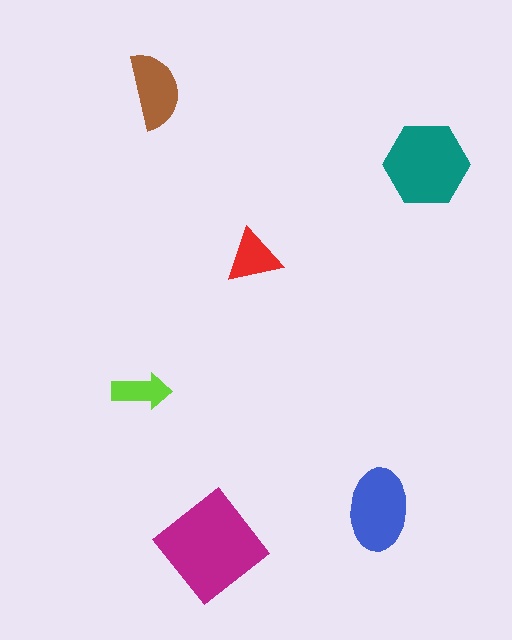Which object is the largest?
The magenta diamond.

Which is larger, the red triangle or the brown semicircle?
The brown semicircle.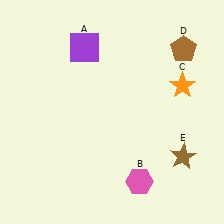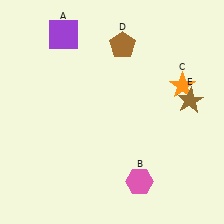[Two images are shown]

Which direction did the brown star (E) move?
The brown star (E) moved up.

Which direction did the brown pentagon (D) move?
The brown pentagon (D) moved left.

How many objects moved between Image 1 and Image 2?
3 objects moved between the two images.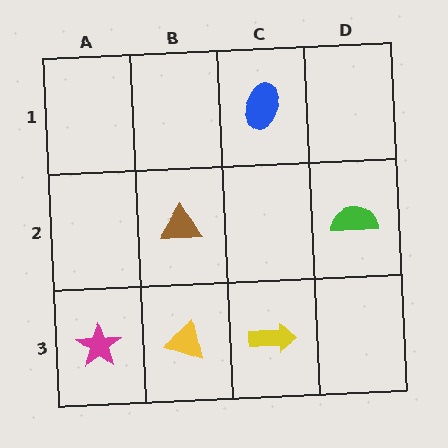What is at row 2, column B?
A brown triangle.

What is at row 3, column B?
A yellow triangle.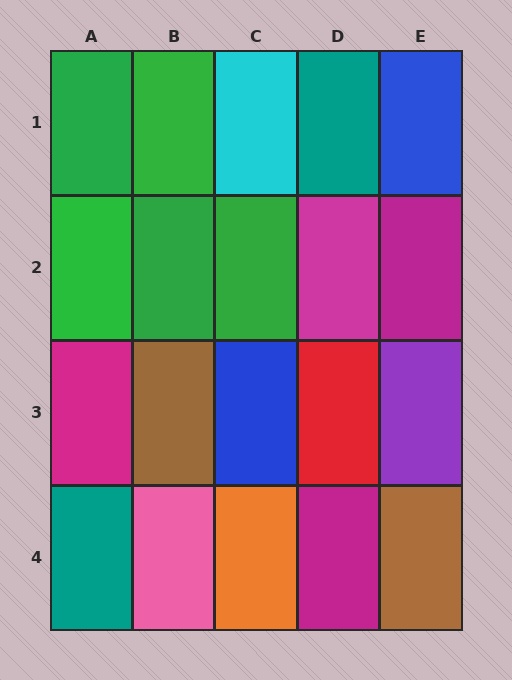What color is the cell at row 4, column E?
Brown.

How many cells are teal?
2 cells are teal.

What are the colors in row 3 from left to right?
Magenta, brown, blue, red, purple.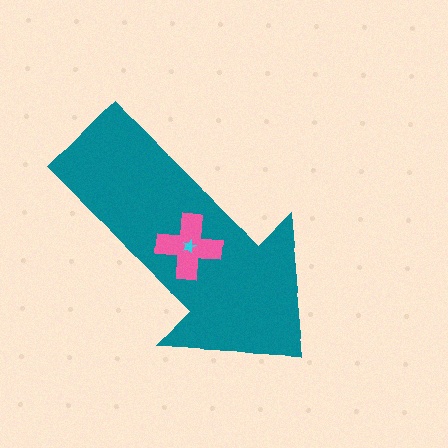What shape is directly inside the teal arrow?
The pink cross.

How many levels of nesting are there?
3.